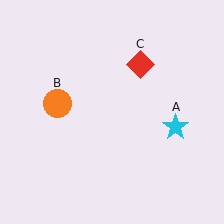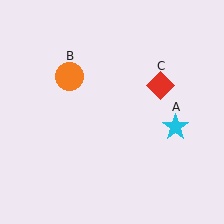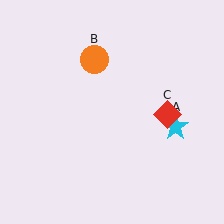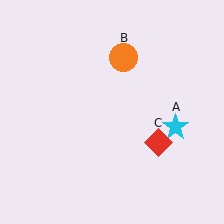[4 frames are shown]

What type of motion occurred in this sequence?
The orange circle (object B), red diamond (object C) rotated clockwise around the center of the scene.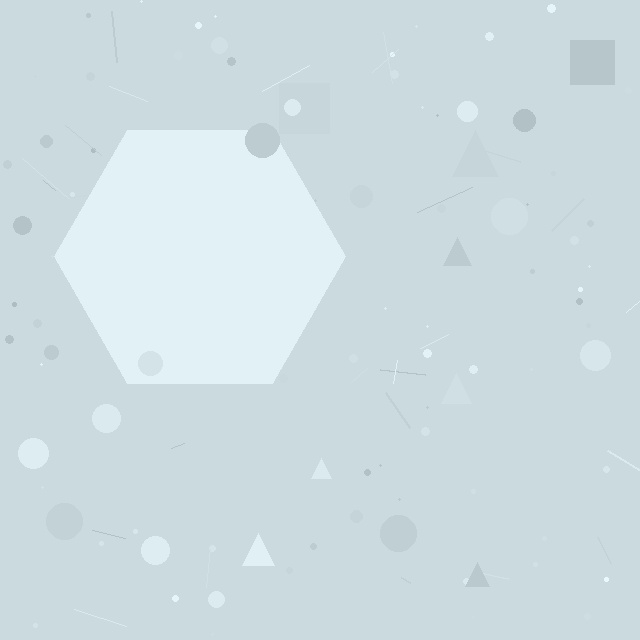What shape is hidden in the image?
A hexagon is hidden in the image.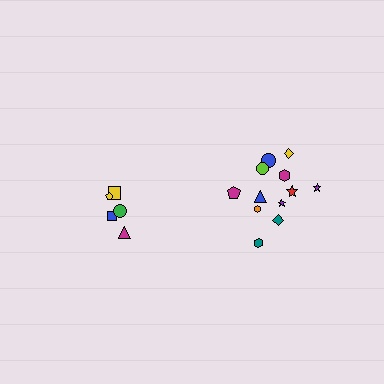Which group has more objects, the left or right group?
The right group.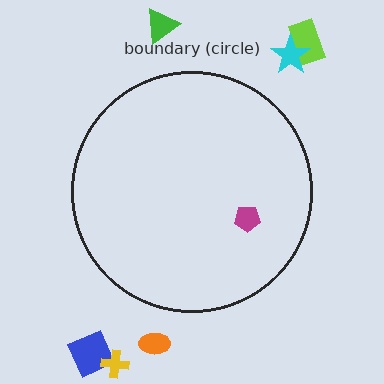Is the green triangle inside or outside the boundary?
Outside.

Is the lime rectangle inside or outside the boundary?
Outside.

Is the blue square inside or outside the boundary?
Outside.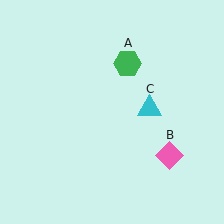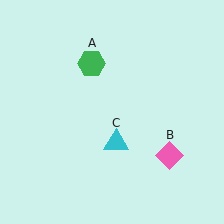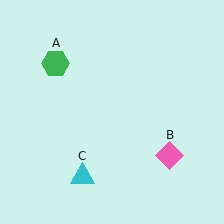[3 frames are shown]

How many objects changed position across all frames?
2 objects changed position: green hexagon (object A), cyan triangle (object C).